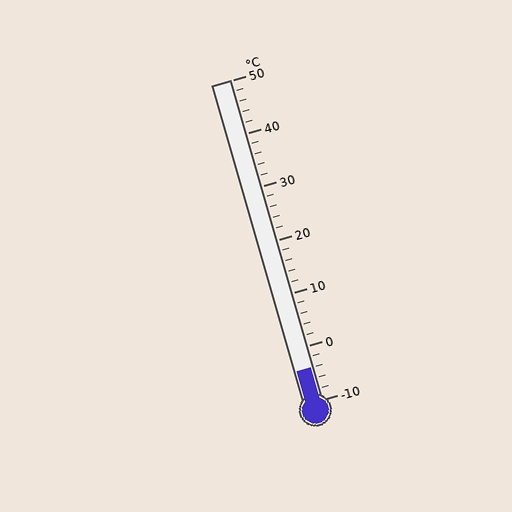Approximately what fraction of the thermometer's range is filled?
The thermometer is filled to approximately 10% of its range.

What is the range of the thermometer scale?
The thermometer scale ranges from -10°C to 50°C.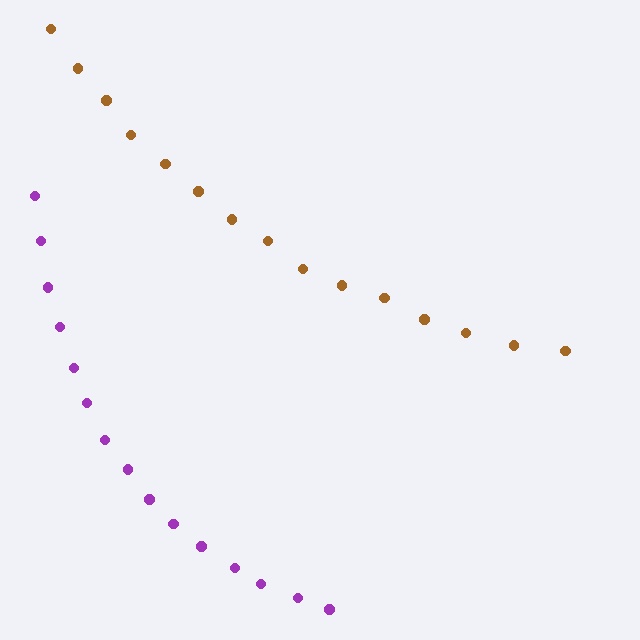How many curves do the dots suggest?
There are 2 distinct paths.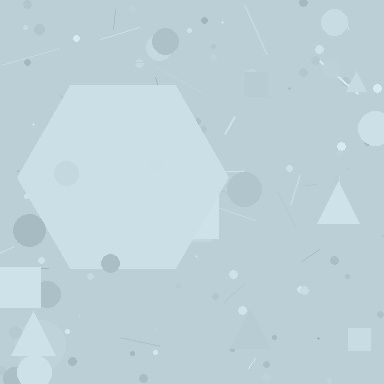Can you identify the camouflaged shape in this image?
The camouflaged shape is a hexagon.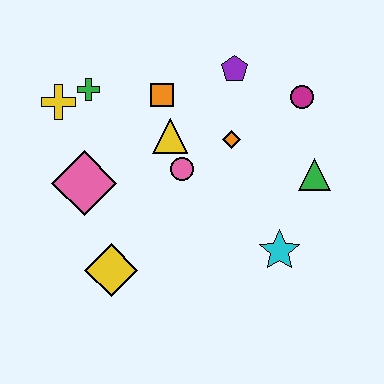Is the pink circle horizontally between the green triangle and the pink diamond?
Yes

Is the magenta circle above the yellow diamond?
Yes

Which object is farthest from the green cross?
The cyan star is farthest from the green cross.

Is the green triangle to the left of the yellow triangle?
No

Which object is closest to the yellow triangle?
The pink circle is closest to the yellow triangle.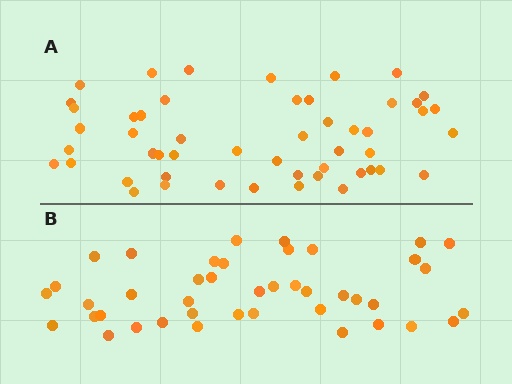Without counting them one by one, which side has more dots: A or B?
Region A (the top region) has more dots.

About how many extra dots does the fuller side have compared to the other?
Region A has roughly 8 or so more dots than region B.